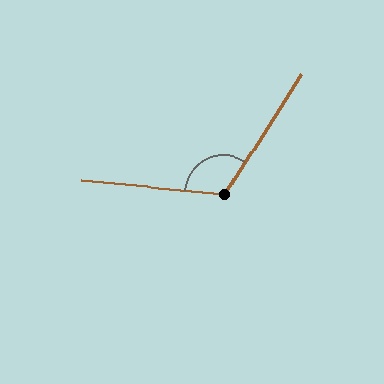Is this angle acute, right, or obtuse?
It is obtuse.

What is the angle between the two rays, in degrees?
Approximately 117 degrees.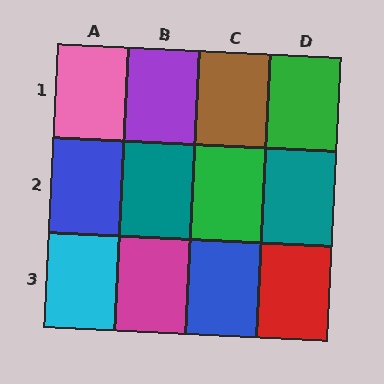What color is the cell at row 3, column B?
Magenta.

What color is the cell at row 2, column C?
Green.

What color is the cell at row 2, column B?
Teal.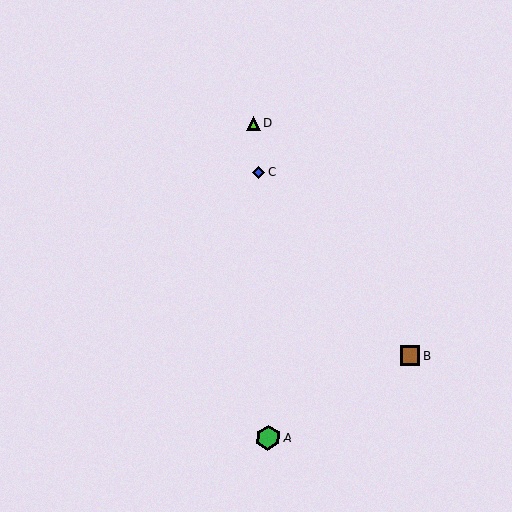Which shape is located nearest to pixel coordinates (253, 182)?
The blue diamond (labeled C) at (259, 172) is nearest to that location.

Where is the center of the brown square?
The center of the brown square is at (410, 356).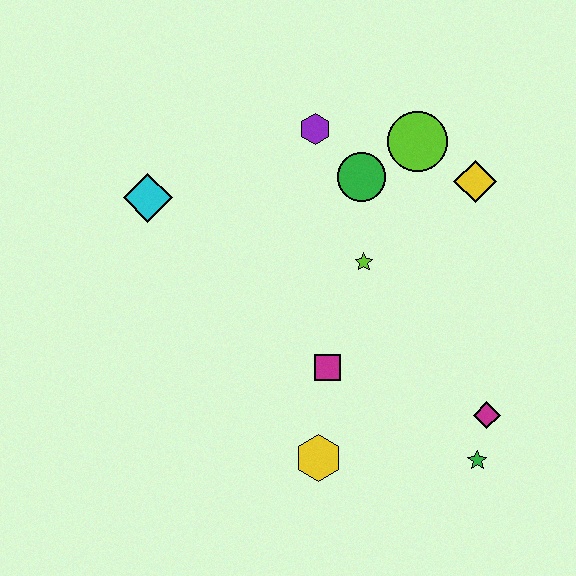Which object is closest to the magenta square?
The yellow hexagon is closest to the magenta square.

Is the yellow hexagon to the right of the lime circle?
No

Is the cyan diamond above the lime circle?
No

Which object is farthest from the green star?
The cyan diamond is farthest from the green star.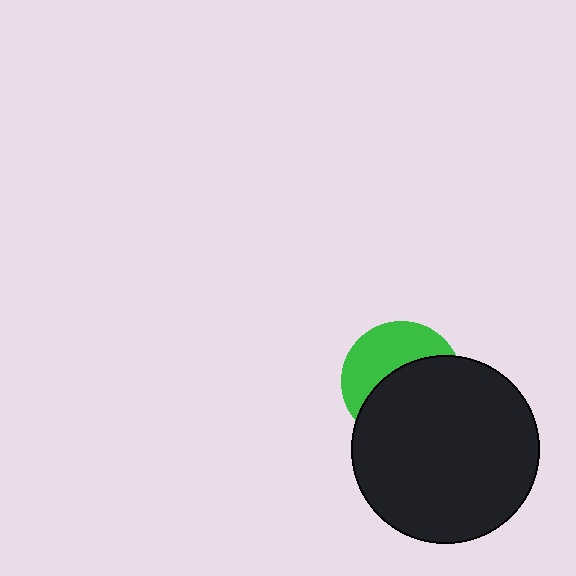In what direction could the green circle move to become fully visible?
The green circle could move up. That would shift it out from behind the black circle entirely.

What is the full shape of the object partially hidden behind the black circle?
The partially hidden object is a green circle.